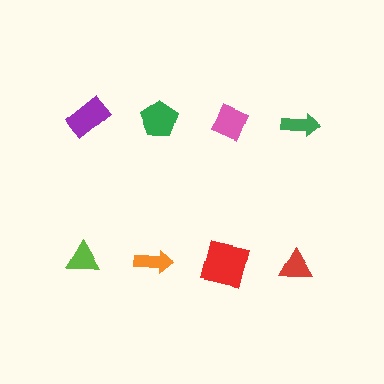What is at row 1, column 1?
A purple rectangle.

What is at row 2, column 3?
A red square.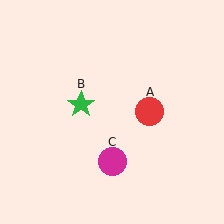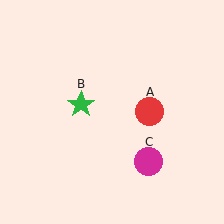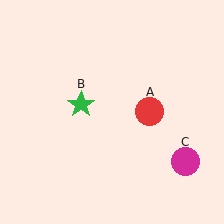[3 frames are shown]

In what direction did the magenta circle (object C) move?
The magenta circle (object C) moved right.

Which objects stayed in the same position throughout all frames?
Red circle (object A) and green star (object B) remained stationary.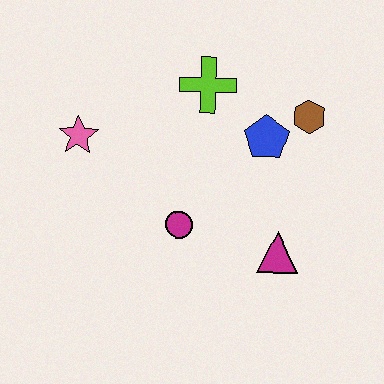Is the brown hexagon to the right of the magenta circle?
Yes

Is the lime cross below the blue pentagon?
No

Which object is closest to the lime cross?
The blue pentagon is closest to the lime cross.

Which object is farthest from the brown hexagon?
The pink star is farthest from the brown hexagon.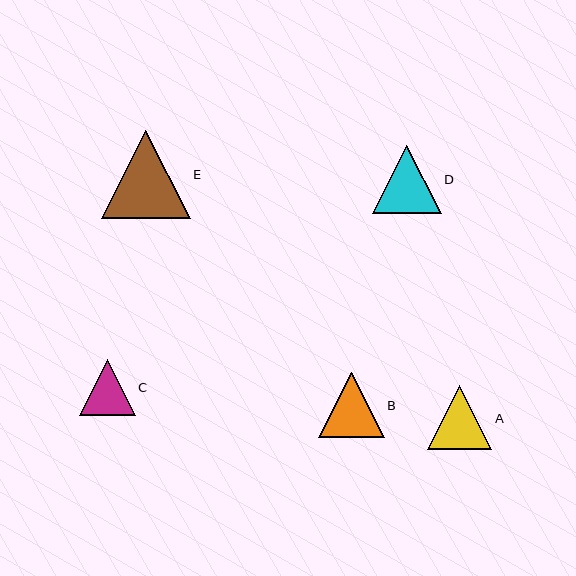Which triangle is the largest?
Triangle E is the largest with a size of approximately 89 pixels.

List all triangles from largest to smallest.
From largest to smallest: E, D, B, A, C.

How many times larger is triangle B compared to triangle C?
Triangle B is approximately 1.2 times the size of triangle C.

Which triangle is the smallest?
Triangle C is the smallest with a size of approximately 56 pixels.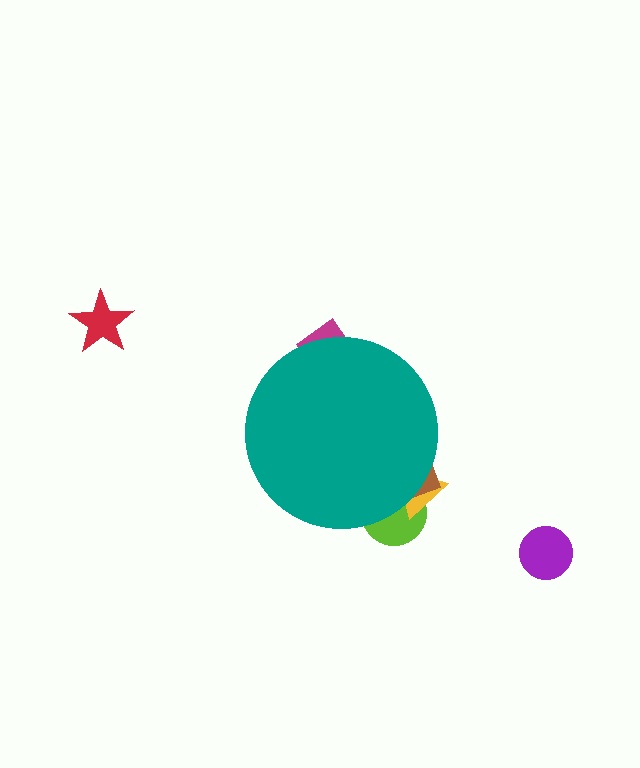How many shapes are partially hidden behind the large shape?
4 shapes are partially hidden.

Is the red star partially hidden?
No, the red star is fully visible.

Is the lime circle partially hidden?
Yes, the lime circle is partially hidden behind the teal circle.